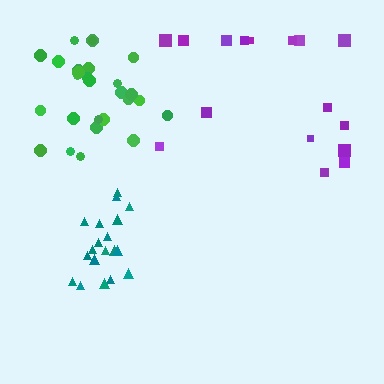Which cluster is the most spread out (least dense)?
Purple.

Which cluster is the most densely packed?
Teal.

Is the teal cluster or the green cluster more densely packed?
Teal.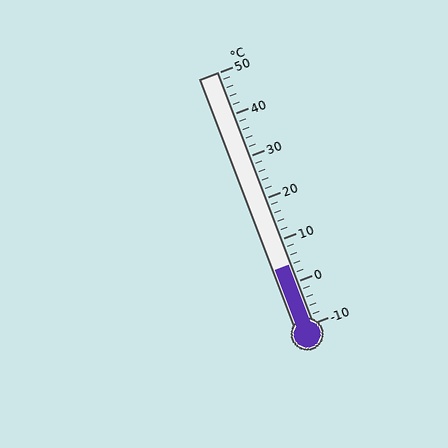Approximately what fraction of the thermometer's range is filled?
The thermometer is filled to approximately 25% of its range.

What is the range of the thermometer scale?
The thermometer scale ranges from -10°C to 50°C.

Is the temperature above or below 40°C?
The temperature is below 40°C.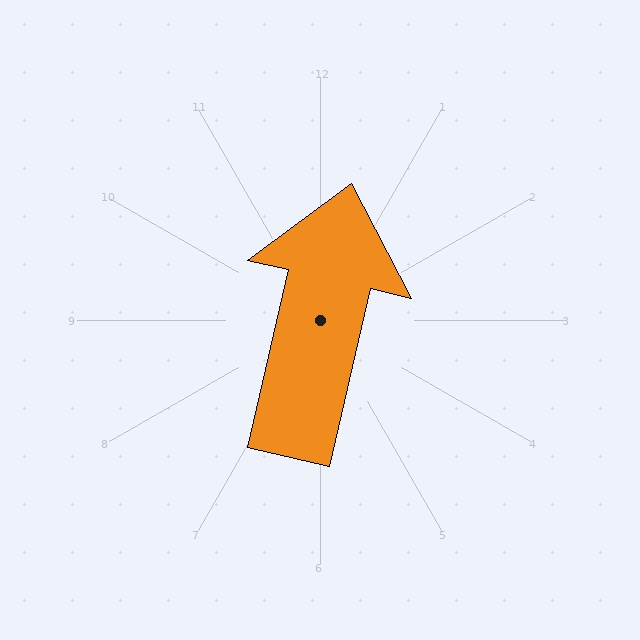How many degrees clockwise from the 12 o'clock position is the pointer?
Approximately 13 degrees.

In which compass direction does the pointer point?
North.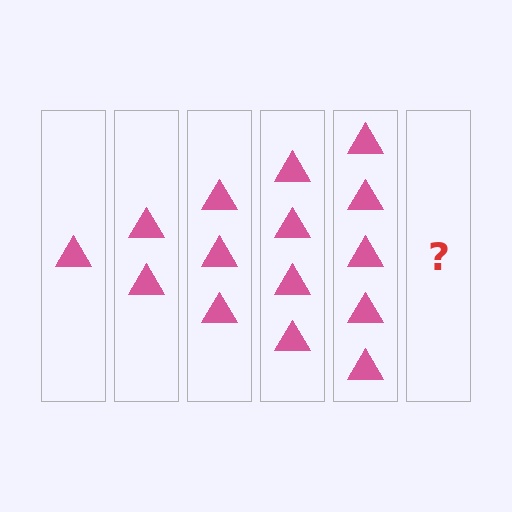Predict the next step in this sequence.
The next step is 6 triangles.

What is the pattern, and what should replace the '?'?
The pattern is that each step adds one more triangle. The '?' should be 6 triangles.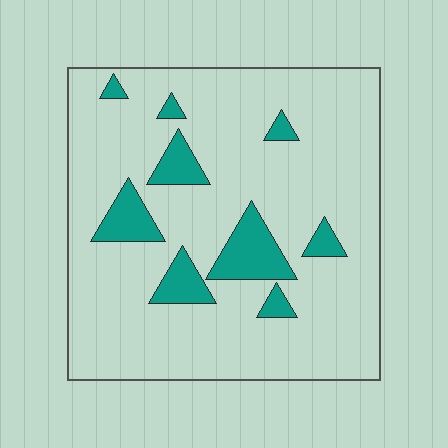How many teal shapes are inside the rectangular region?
9.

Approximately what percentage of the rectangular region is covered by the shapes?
Approximately 15%.